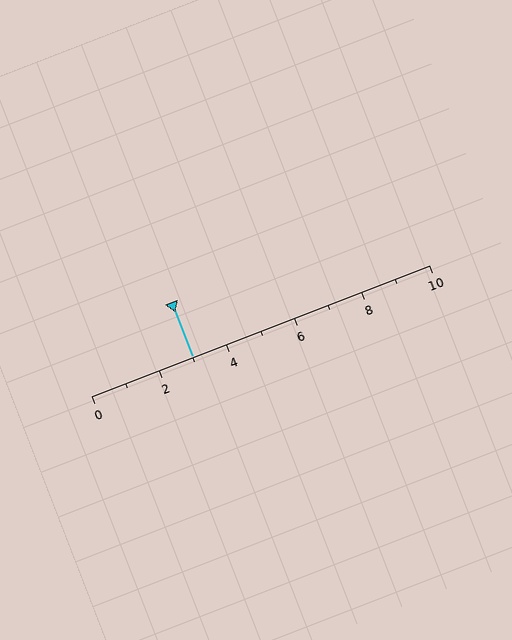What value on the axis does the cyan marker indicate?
The marker indicates approximately 3.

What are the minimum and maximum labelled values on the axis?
The axis runs from 0 to 10.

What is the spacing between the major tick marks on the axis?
The major ticks are spaced 2 apart.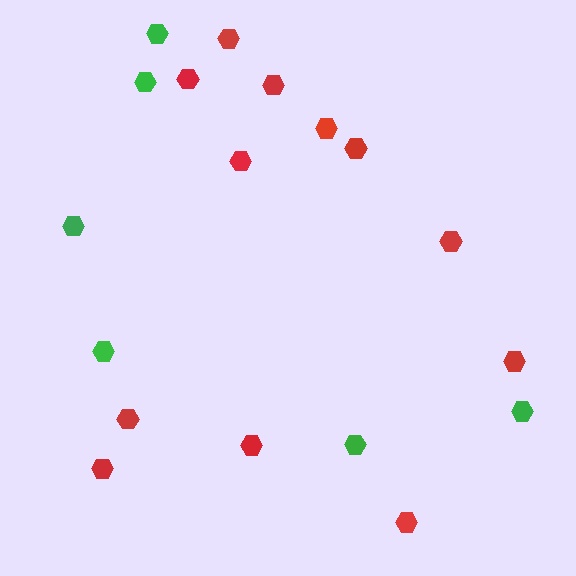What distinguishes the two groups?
There are 2 groups: one group of red hexagons (12) and one group of green hexagons (6).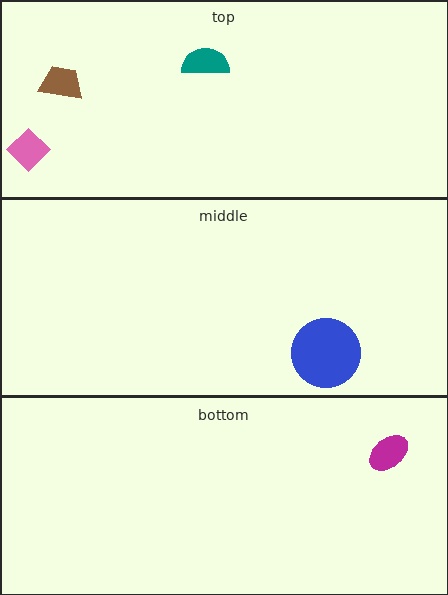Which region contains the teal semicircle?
The top region.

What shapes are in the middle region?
The blue circle.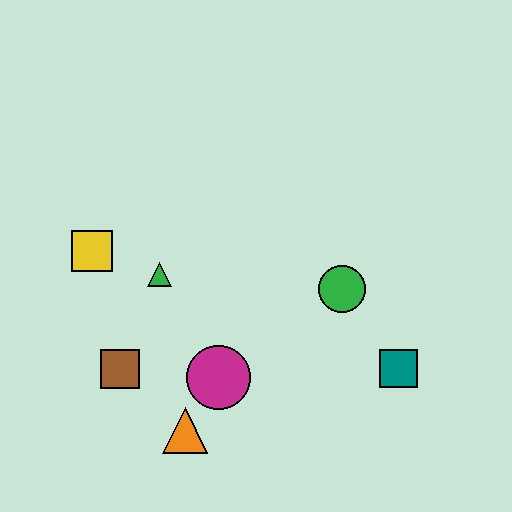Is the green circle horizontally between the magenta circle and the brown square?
No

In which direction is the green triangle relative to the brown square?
The green triangle is above the brown square.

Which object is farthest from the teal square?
The yellow square is farthest from the teal square.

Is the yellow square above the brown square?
Yes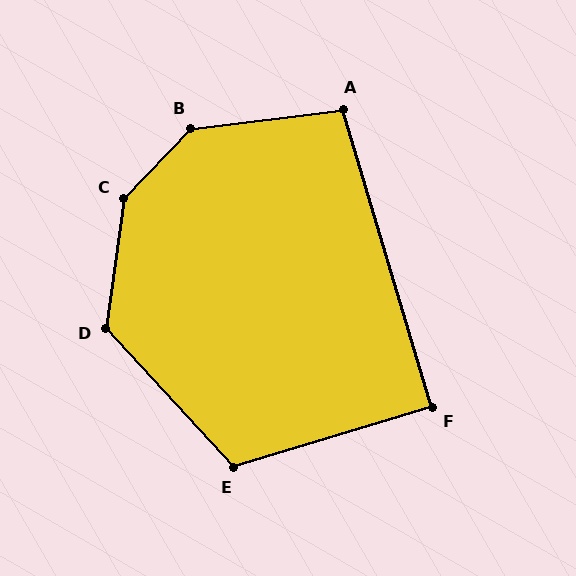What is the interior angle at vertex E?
Approximately 116 degrees (obtuse).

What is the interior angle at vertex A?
Approximately 99 degrees (obtuse).